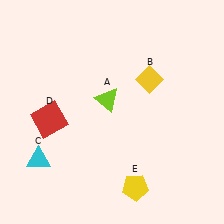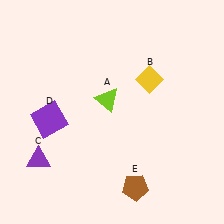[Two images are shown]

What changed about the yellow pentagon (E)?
In Image 1, E is yellow. In Image 2, it changed to brown.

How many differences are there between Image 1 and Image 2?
There are 3 differences between the two images.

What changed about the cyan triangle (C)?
In Image 1, C is cyan. In Image 2, it changed to purple.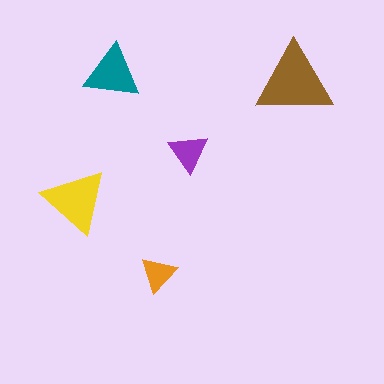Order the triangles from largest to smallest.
the brown one, the yellow one, the teal one, the purple one, the orange one.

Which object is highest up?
The teal triangle is topmost.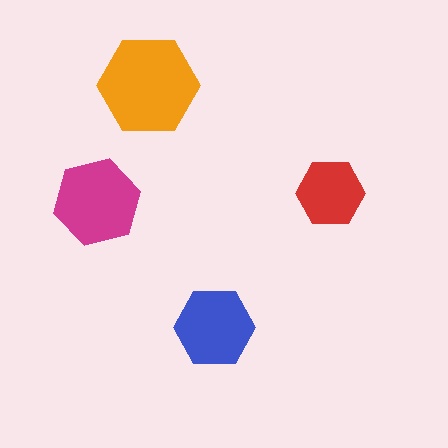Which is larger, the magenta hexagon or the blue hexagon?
The magenta one.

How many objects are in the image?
There are 4 objects in the image.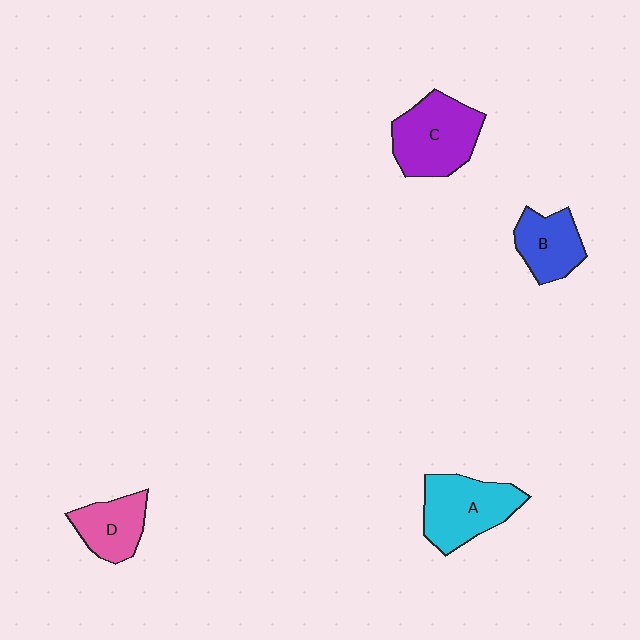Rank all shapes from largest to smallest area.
From largest to smallest: C (purple), A (cyan), B (blue), D (pink).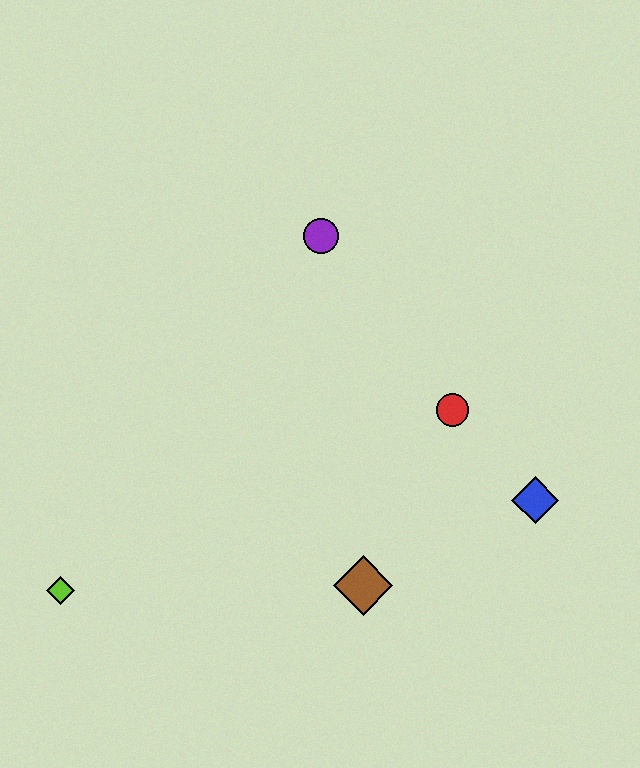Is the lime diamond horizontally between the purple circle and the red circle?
No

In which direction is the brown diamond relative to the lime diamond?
The brown diamond is to the right of the lime diamond.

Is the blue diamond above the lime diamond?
Yes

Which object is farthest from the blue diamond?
The lime diamond is farthest from the blue diamond.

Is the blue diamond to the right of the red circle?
Yes